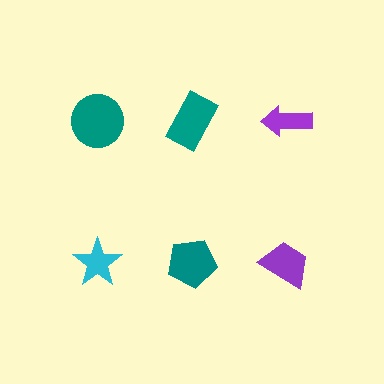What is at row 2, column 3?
A purple trapezoid.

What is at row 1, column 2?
A teal rectangle.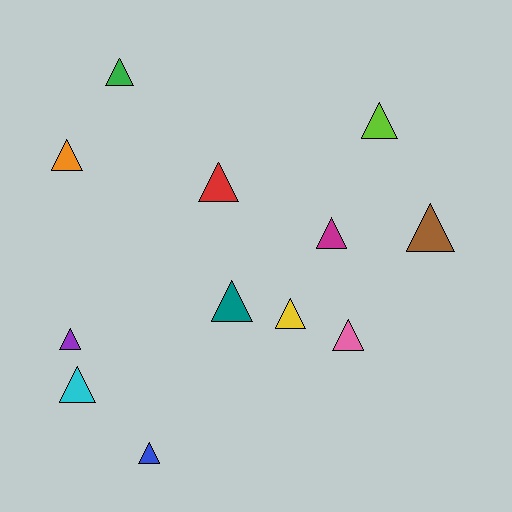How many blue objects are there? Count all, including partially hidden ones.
There is 1 blue object.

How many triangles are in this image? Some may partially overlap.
There are 12 triangles.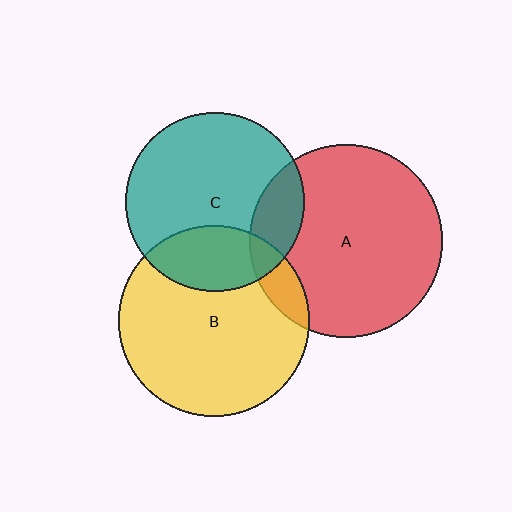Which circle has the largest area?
Circle A (red).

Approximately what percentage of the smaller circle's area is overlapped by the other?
Approximately 10%.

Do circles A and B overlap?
Yes.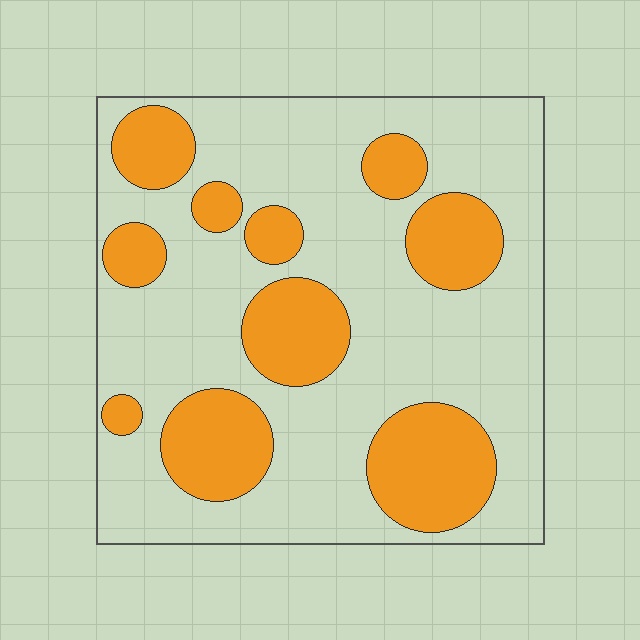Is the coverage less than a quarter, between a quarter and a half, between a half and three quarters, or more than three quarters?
Between a quarter and a half.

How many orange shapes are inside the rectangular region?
10.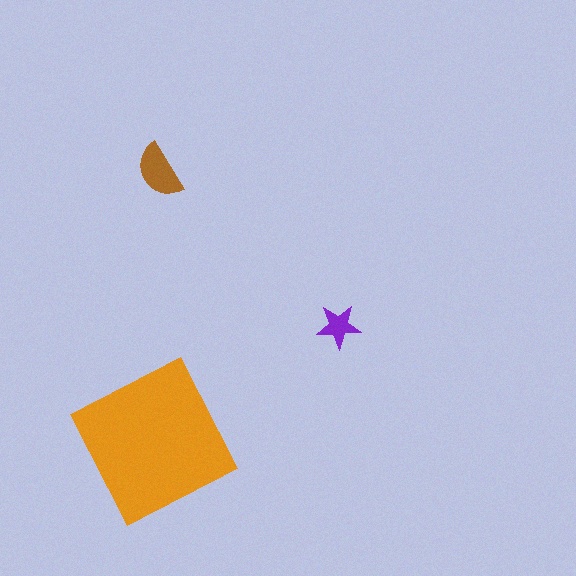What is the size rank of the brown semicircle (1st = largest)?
2nd.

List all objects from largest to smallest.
The orange square, the brown semicircle, the purple star.